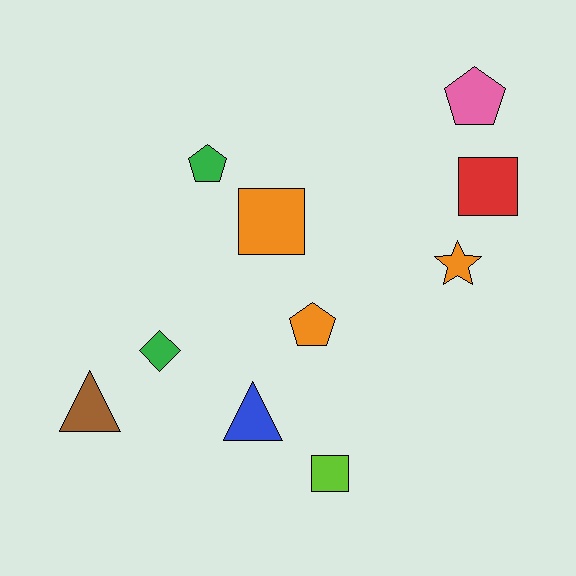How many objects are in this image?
There are 10 objects.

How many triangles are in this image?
There are 2 triangles.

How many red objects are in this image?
There is 1 red object.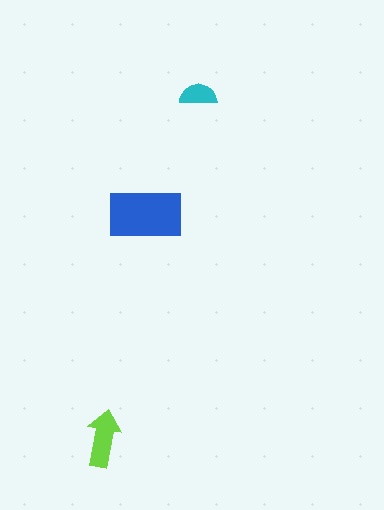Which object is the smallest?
The cyan semicircle.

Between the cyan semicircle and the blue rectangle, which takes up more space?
The blue rectangle.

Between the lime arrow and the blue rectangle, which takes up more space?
The blue rectangle.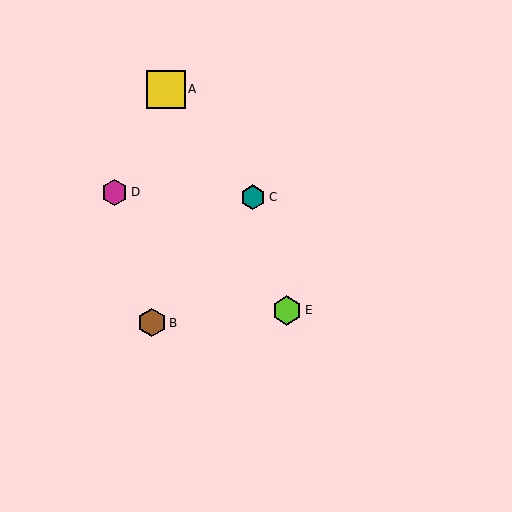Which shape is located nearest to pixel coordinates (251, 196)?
The teal hexagon (labeled C) at (253, 197) is nearest to that location.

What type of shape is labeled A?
Shape A is a yellow square.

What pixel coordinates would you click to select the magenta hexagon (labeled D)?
Click at (115, 192) to select the magenta hexagon D.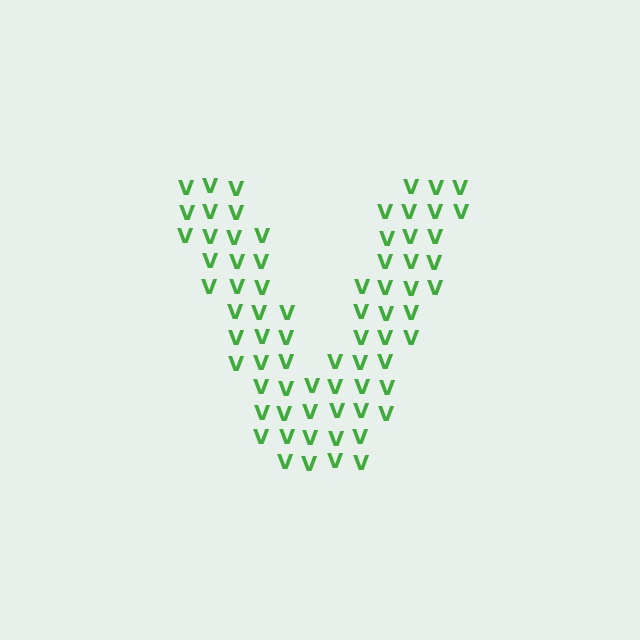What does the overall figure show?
The overall figure shows the letter V.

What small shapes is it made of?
It is made of small letter V's.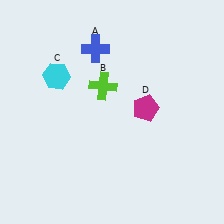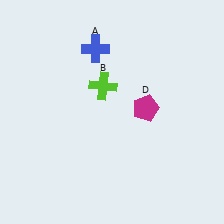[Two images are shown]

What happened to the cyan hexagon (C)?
The cyan hexagon (C) was removed in Image 2. It was in the top-left area of Image 1.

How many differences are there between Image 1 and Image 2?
There is 1 difference between the two images.